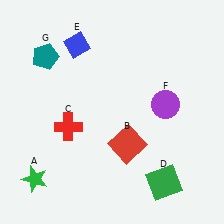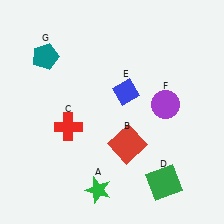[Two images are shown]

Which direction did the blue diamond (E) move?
The blue diamond (E) moved right.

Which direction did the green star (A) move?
The green star (A) moved right.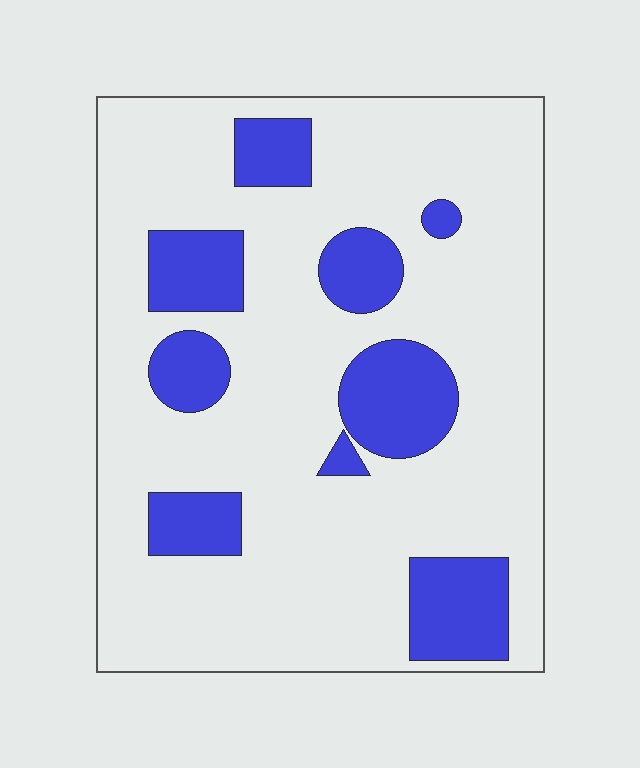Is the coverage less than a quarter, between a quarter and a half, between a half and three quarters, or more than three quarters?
Less than a quarter.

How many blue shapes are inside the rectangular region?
9.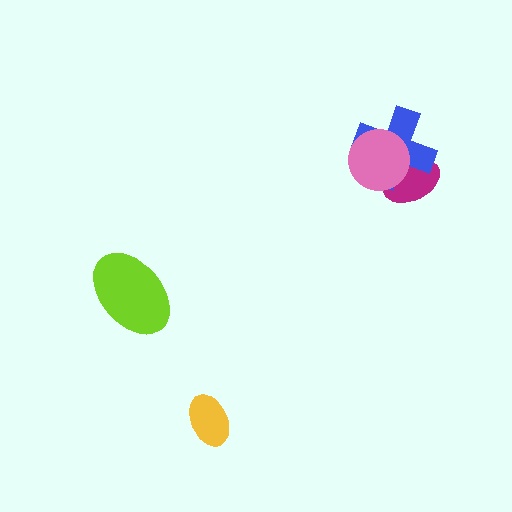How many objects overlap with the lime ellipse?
0 objects overlap with the lime ellipse.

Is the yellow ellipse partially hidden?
No, no other shape covers it.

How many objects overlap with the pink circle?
2 objects overlap with the pink circle.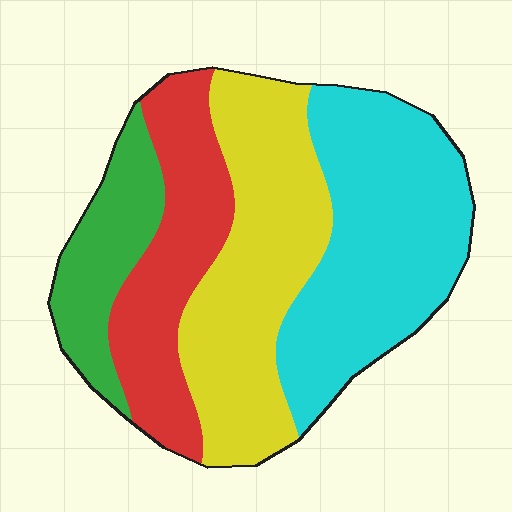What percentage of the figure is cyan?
Cyan takes up about one third (1/3) of the figure.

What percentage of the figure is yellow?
Yellow takes up about one third (1/3) of the figure.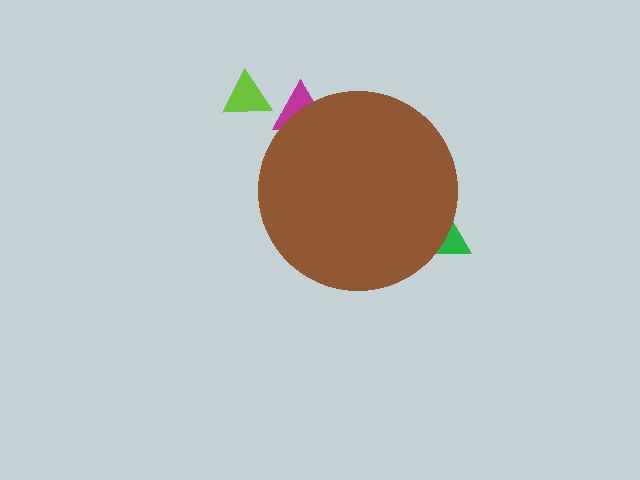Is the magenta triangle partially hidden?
Yes, the magenta triangle is partially hidden behind the brown circle.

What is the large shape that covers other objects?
A brown circle.